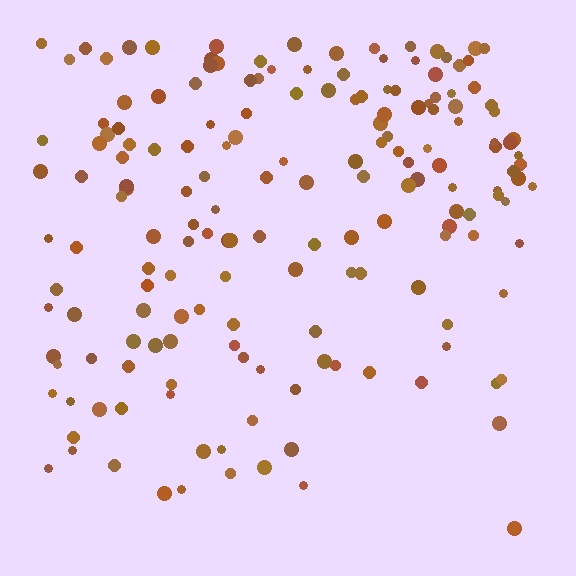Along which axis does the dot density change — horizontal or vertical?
Vertical.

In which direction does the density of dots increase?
From bottom to top, with the top side densest.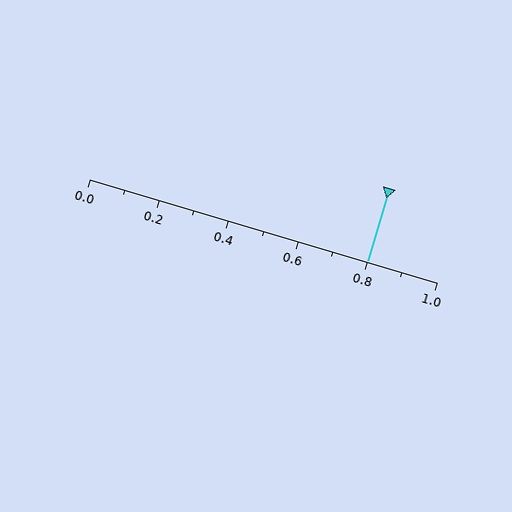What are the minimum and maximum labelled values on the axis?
The axis runs from 0.0 to 1.0.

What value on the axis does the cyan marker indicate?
The marker indicates approximately 0.8.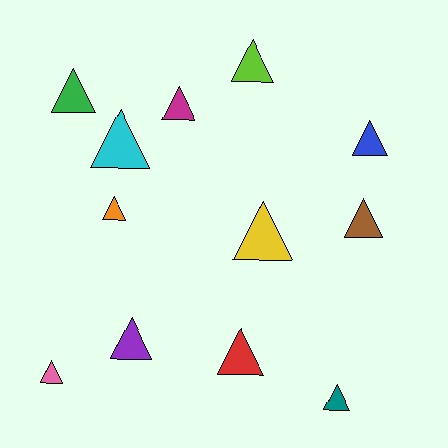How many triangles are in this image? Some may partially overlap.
There are 12 triangles.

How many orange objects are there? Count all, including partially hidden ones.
There is 1 orange object.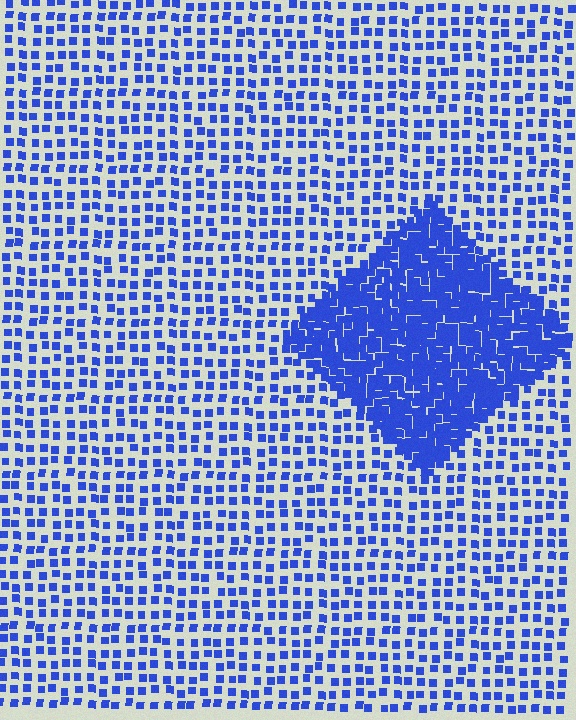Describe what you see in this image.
The image contains small blue elements arranged at two different densities. A diamond-shaped region is visible where the elements are more densely packed than the surrounding area.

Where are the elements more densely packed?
The elements are more densely packed inside the diamond boundary.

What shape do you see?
I see a diamond.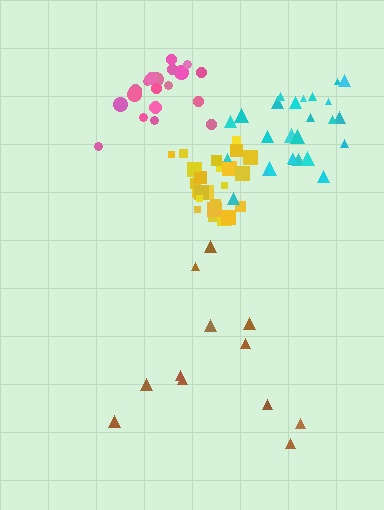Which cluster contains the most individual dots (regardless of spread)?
Cyan (26).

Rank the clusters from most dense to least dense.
yellow, cyan, pink, brown.